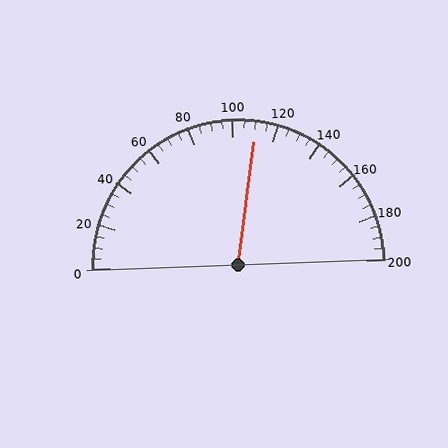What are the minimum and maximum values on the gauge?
The gauge ranges from 0 to 200.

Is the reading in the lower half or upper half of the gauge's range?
The reading is in the upper half of the range (0 to 200).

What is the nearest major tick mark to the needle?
The nearest major tick mark is 120.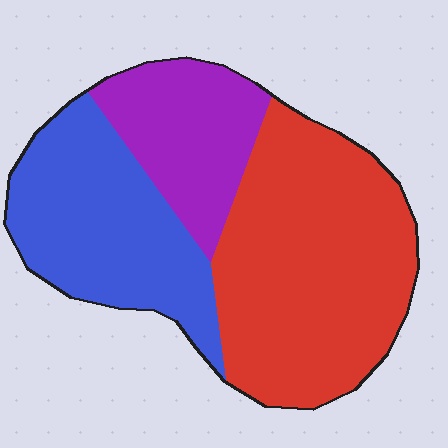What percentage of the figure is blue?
Blue covers 31% of the figure.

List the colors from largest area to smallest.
From largest to smallest: red, blue, purple.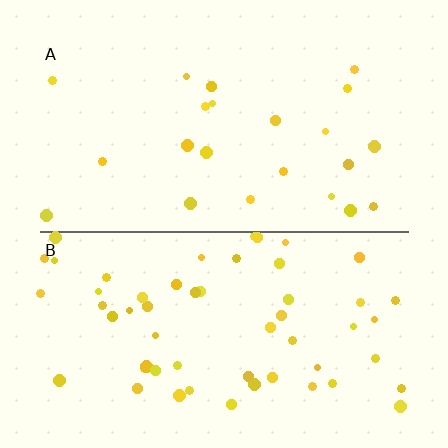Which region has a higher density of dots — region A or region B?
B (the bottom).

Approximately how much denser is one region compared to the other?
Approximately 2.5× — region B over region A.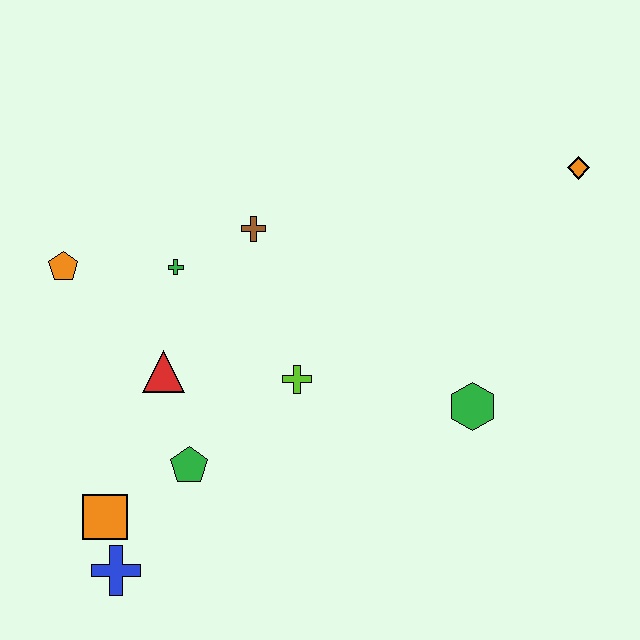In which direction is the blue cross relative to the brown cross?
The blue cross is below the brown cross.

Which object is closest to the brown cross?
The green cross is closest to the brown cross.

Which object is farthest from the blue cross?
The orange diamond is farthest from the blue cross.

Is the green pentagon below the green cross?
Yes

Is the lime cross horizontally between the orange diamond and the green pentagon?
Yes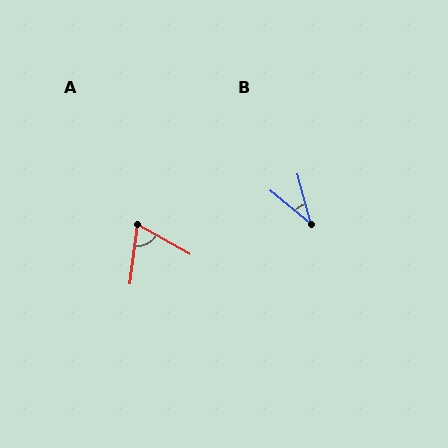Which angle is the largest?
A, at approximately 68 degrees.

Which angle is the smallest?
B, at approximately 36 degrees.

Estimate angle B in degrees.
Approximately 36 degrees.